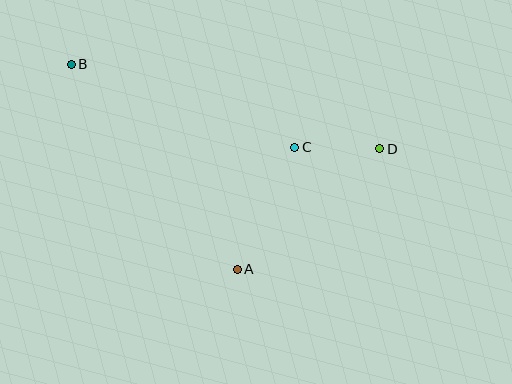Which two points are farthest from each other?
Points B and D are farthest from each other.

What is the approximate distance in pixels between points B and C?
The distance between B and C is approximately 238 pixels.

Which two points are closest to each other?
Points C and D are closest to each other.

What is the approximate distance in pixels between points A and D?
The distance between A and D is approximately 187 pixels.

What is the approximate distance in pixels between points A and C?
The distance between A and C is approximately 135 pixels.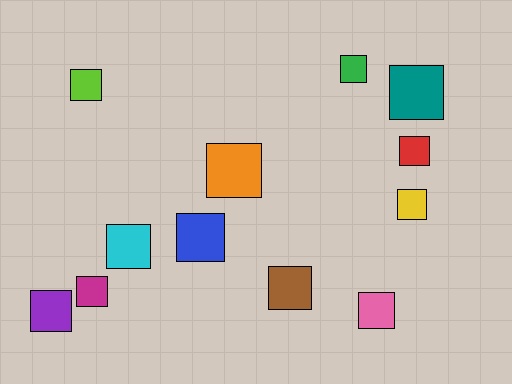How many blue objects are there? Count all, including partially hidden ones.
There is 1 blue object.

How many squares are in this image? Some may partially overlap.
There are 12 squares.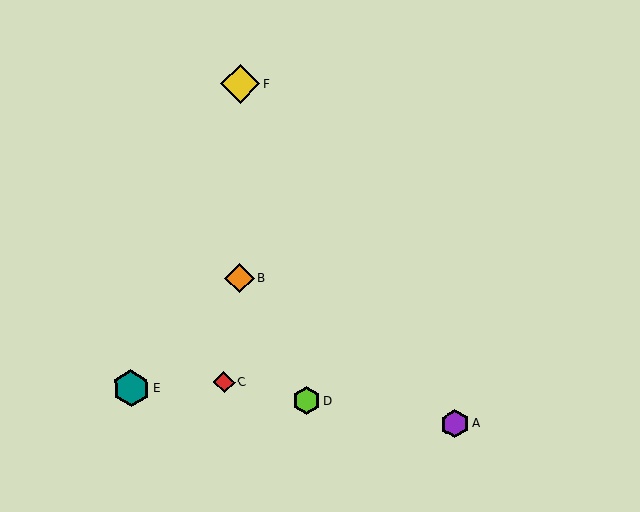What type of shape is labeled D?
Shape D is a lime hexagon.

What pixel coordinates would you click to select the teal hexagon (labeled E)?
Click at (131, 389) to select the teal hexagon E.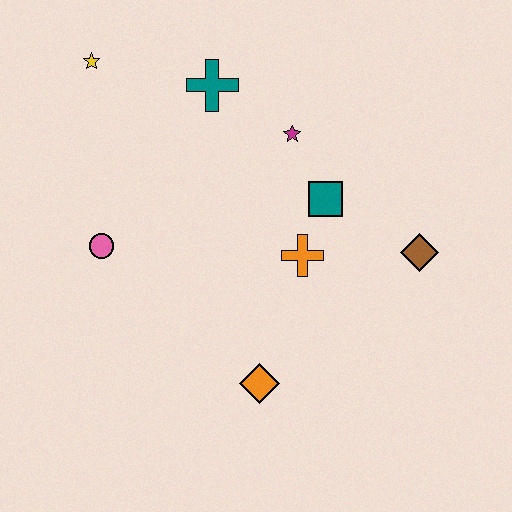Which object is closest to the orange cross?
The teal square is closest to the orange cross.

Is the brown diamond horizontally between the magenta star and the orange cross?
No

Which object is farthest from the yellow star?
The brown diamond is farthest from the yellow star.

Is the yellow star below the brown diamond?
No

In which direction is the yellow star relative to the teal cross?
The yellow star is to the left of the teal cross.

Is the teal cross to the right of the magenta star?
No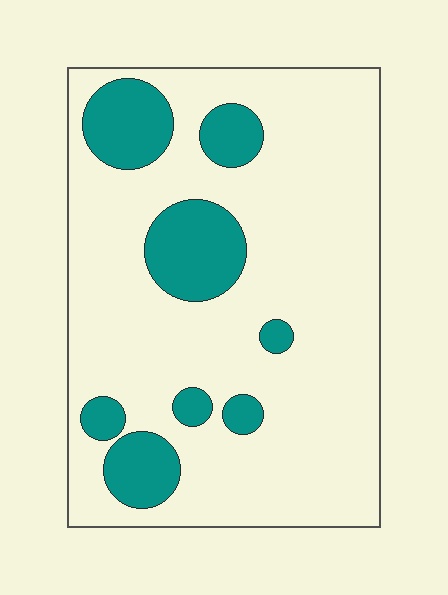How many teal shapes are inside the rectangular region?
8.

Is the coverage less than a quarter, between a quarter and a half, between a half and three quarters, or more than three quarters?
Less than a quarter.